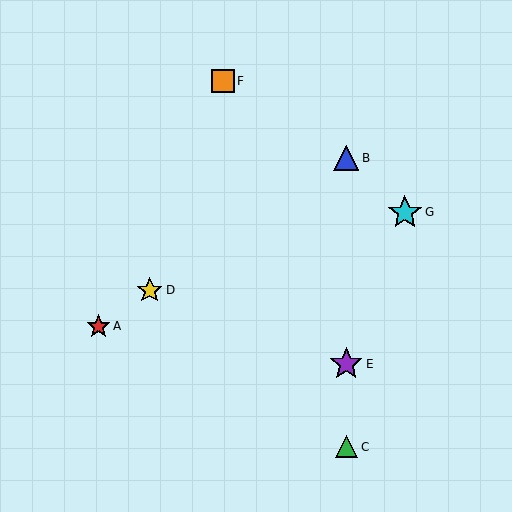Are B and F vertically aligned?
No, B is at x≈346 and F is at x≈223.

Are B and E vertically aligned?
Yes, both are at x≈346.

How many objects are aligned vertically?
3 objects (B, C, E) are aligned vertically.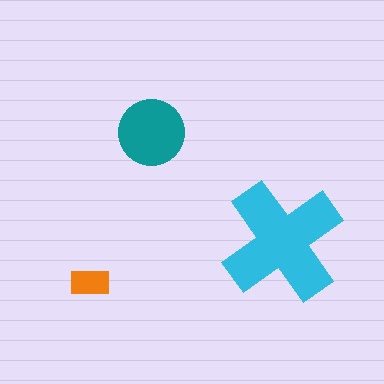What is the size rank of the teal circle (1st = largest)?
2nd.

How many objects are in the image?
There are 3 objects in the image.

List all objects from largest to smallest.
The cyan cross, the teal circle, the orange rectangle.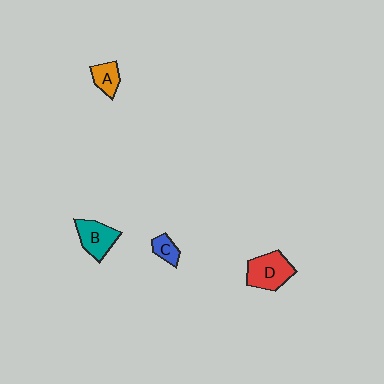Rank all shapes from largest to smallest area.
From largest to smallest: D (red), B (teal), A (orange), C (blue).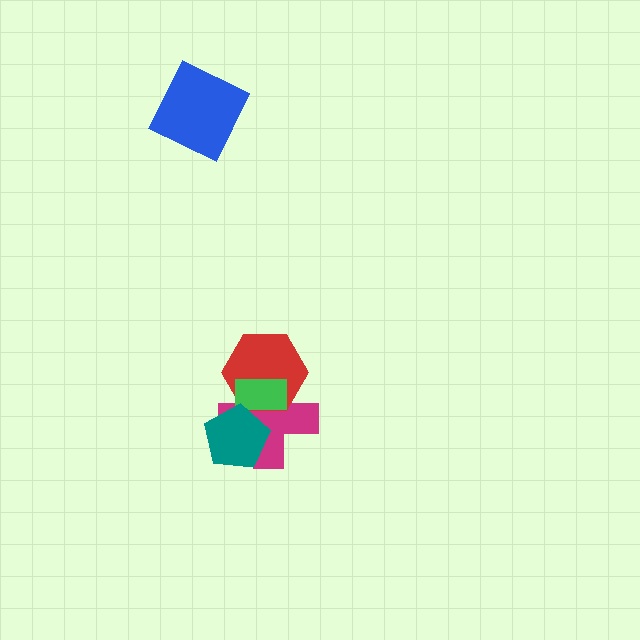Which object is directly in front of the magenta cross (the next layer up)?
The red hexagon is directly in front of the magenta cross.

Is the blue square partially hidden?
No, no other shape covers it.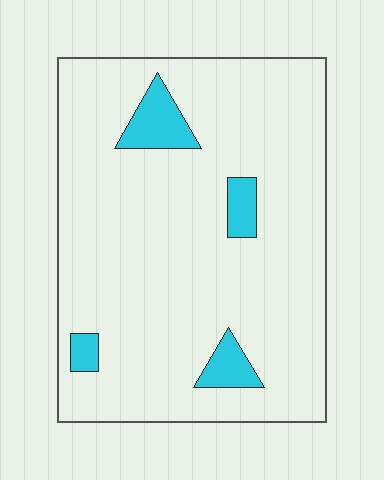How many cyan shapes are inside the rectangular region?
4.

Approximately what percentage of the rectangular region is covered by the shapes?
Approximately 10%.